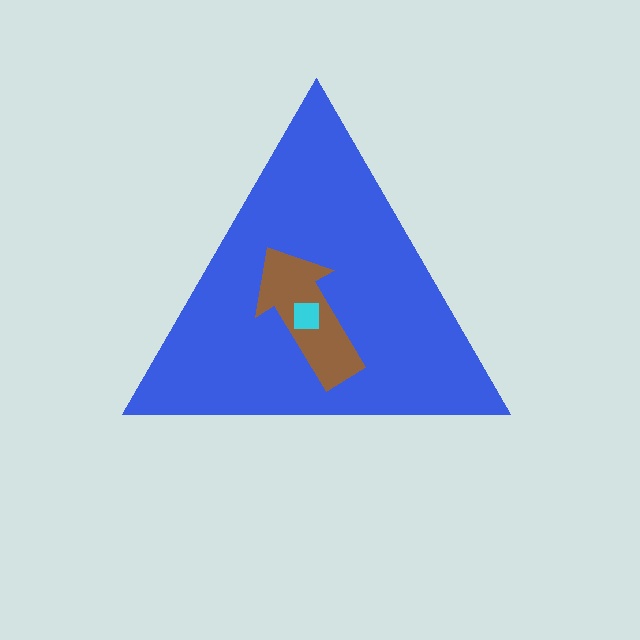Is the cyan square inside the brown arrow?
Yes.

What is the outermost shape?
The blue triangle.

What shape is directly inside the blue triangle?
The brown arrow.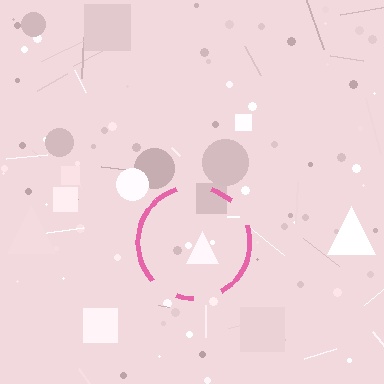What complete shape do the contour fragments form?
The contour fragments form a circle.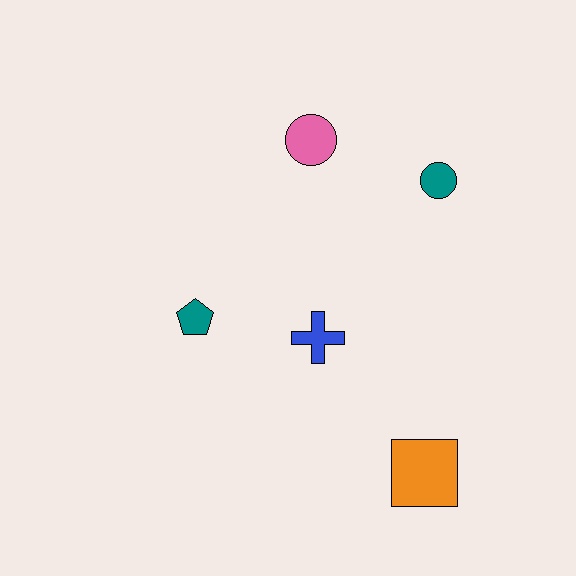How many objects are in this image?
There are 5 objects.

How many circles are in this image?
There are 2 circles.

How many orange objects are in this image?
There is 1 orange object.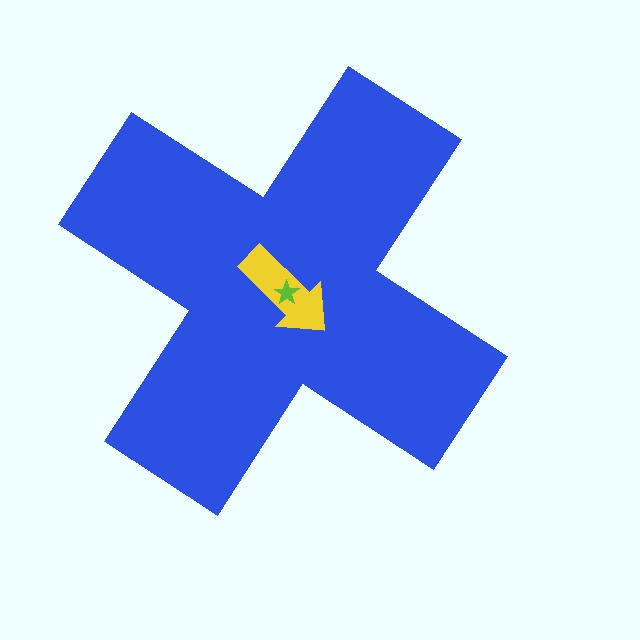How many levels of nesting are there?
3.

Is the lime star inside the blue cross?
Yes.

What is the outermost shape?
The blue cross.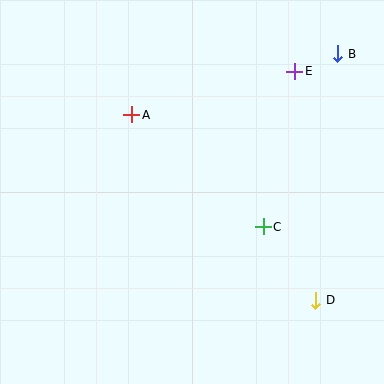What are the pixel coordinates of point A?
Point A is at (132, 115).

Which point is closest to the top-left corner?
Point A is closest to the top-left corner.